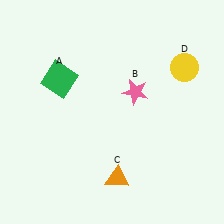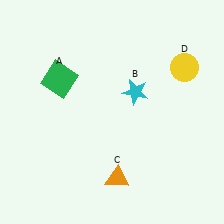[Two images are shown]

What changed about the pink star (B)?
In Image 1, B is pink. In Image 2, it changed to cyan.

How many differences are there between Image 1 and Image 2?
There is 1 difference between the two images.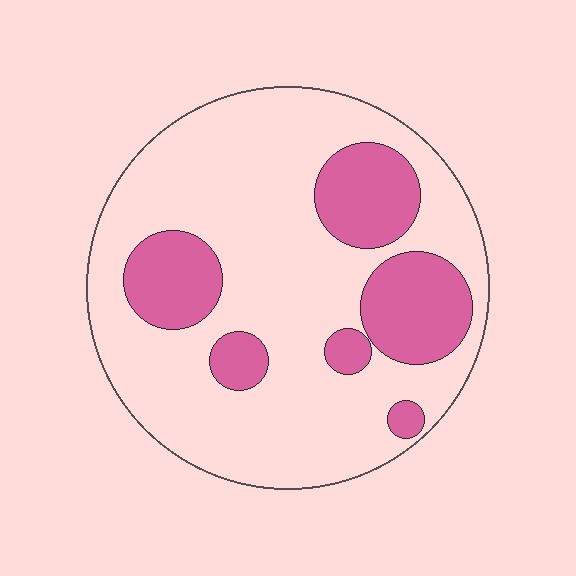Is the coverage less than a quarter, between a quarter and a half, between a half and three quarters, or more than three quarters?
Between a quarter and a half.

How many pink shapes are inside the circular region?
6.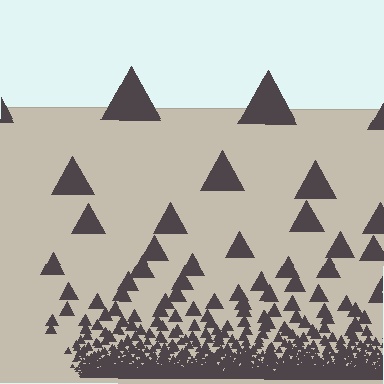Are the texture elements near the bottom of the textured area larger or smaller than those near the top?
Smaller. The gradient is inverted — elements near the bottom are smaller and denser.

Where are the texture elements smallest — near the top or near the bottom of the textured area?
Near the bottom.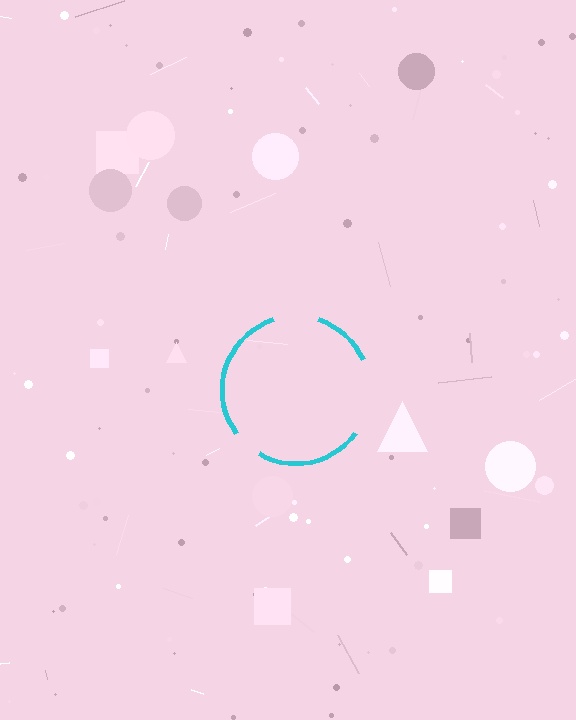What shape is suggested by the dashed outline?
The dashed outline suggests a circle.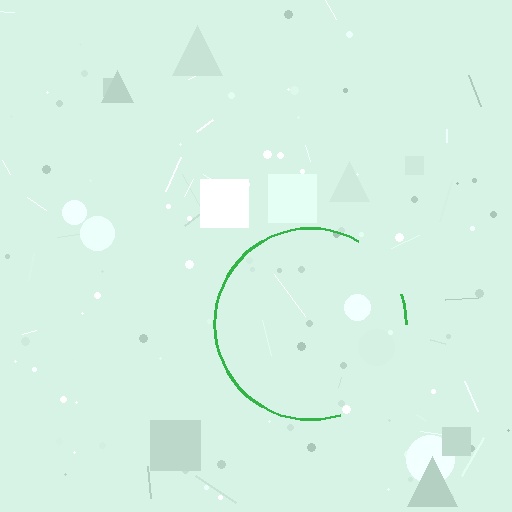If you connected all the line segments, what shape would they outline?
They would outline a circle.